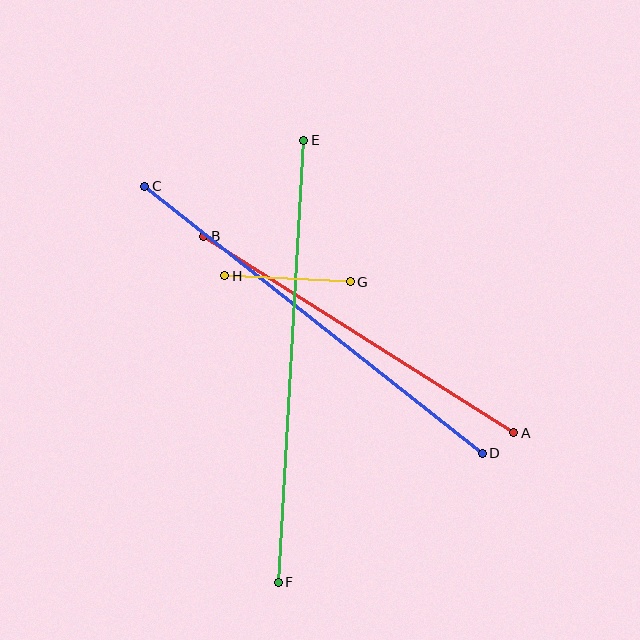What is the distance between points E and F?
The distance is approximately 443 pixels.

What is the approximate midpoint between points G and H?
The midpoint is at approximately (287, 279) pixels.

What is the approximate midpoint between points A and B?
The midpoint is at approximately (359, 334) pixels.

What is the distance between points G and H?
The distance is approximately 126 pixels.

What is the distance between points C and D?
The distance is approximately 430 pixels.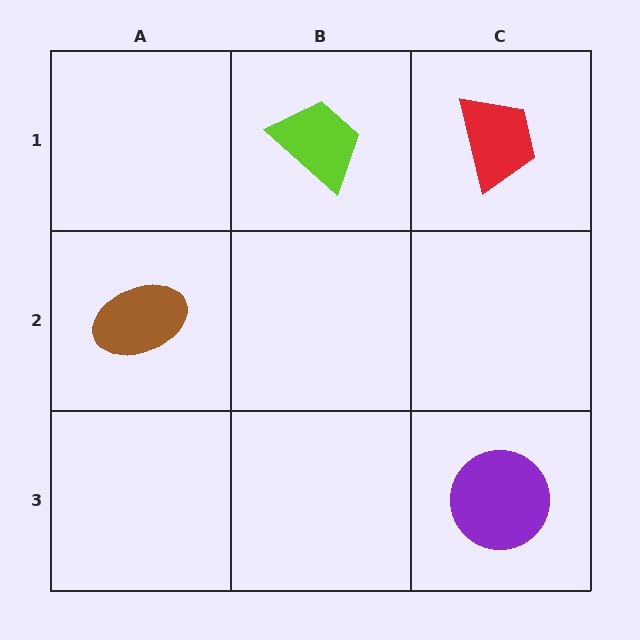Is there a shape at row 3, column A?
No, that cell is empty.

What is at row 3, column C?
A purple circle.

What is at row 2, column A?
A brown ellipse.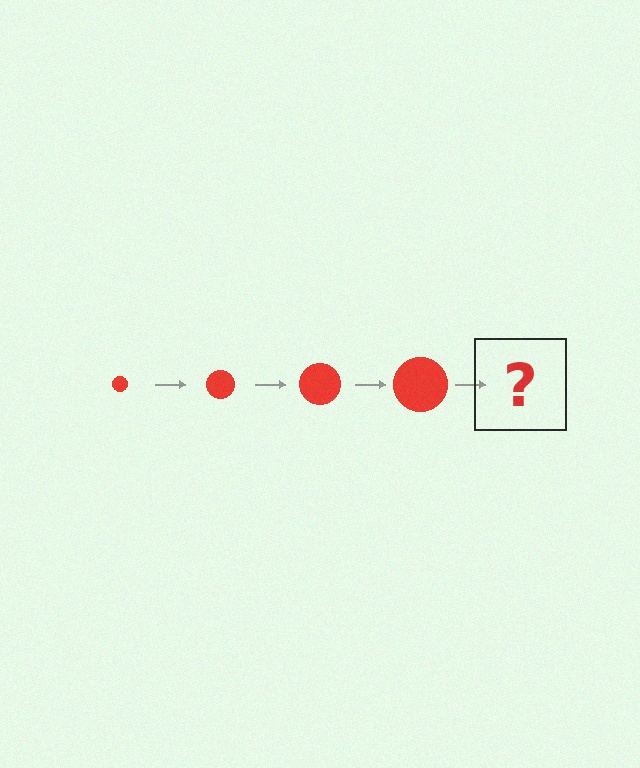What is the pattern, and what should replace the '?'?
The pattern is that the circle gets progressively larger each step. The '?' should be a red circle, larger than the previous one.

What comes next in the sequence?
The next element should be a red circle, larger than the previous one.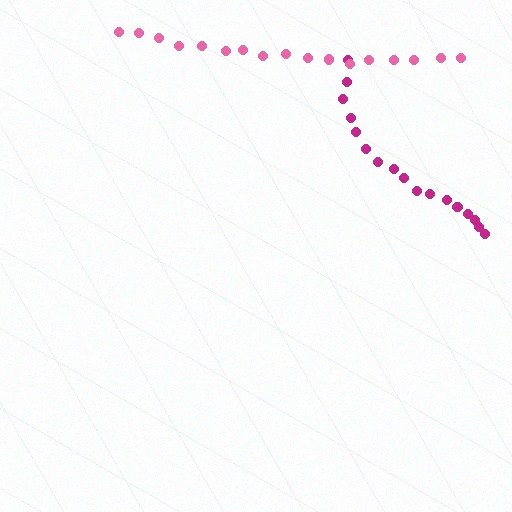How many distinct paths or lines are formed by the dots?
There are 2 distinct paths.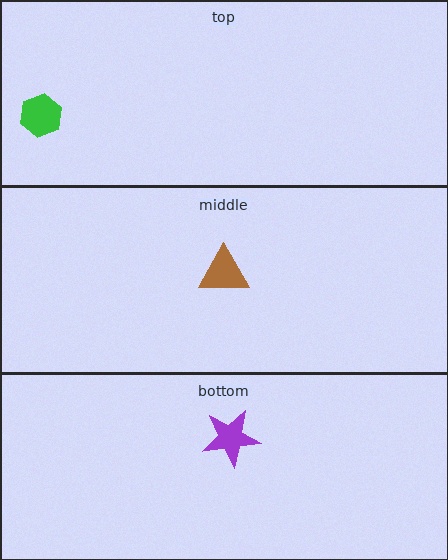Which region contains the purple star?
The bottom region.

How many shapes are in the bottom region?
1.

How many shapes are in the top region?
1.